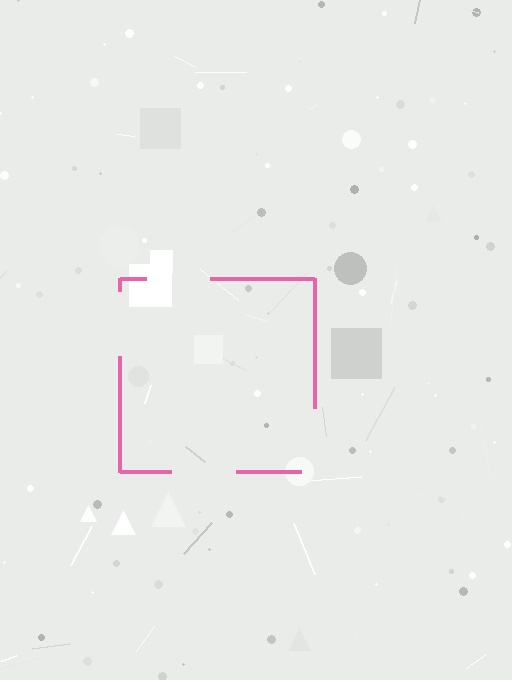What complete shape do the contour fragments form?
The contour fragments form a square.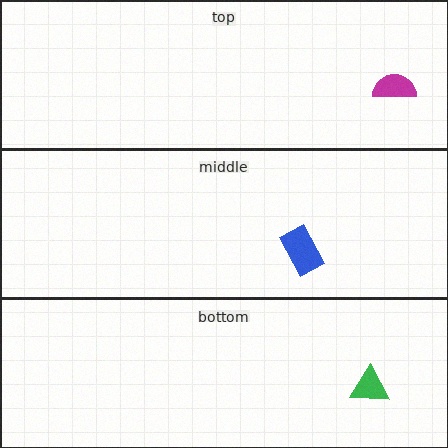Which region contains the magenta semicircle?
The top region.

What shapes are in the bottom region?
The green triangle.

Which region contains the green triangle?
The bottom region.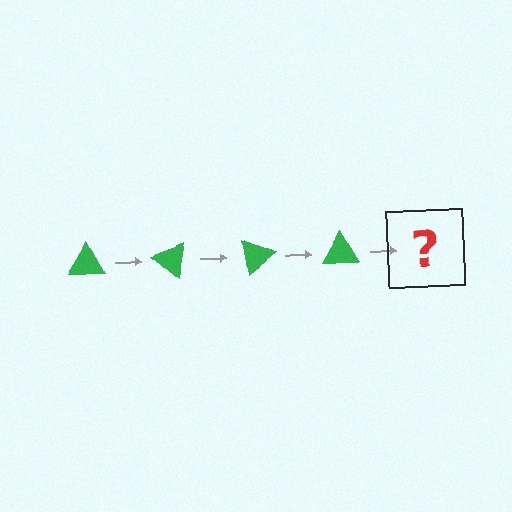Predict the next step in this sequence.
The next step is a green triangle rotated 160 degrees.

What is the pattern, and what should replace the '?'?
The pattern is that the triangle rotates 40 degrees each step. The '?' should be a green triangle rotated 160 degrees.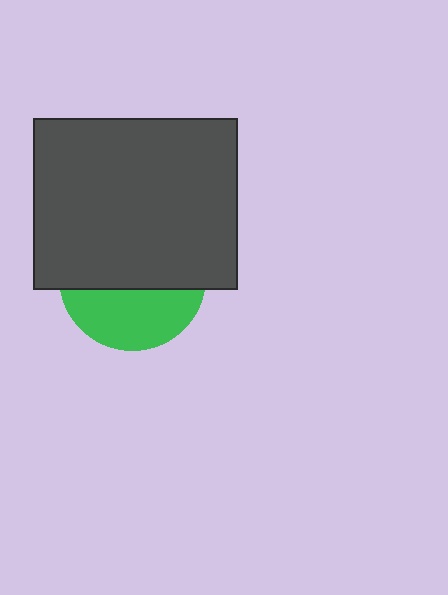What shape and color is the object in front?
The object in front is a dark gray rectangle.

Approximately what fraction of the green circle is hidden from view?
Roughly 60% of the green circle is hidden behind the dark gray rectangle.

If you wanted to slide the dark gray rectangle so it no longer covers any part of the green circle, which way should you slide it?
Slide it up — that is the most direct way to separate the two shapes.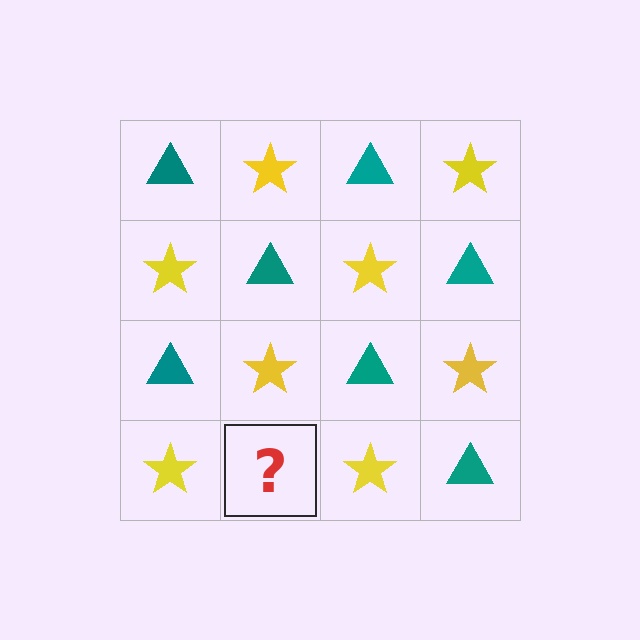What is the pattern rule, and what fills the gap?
The rule is that it alternates teal triangle and yellow star in a checkerboard pattern. The gap should be filled with a teal triangle.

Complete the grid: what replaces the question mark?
The question mark should be replaced with a teal triangle.